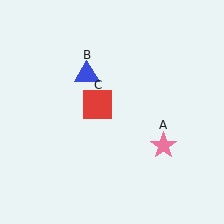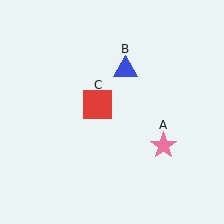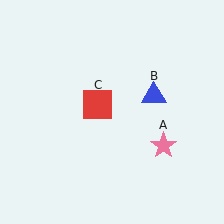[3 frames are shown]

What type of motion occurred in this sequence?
The blue triangle (object B) rotated clockwise around the center of the scene.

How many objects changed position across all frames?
1 object changed position: blue triangle (object B).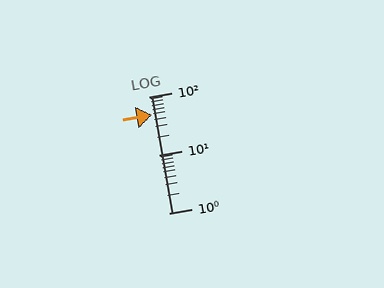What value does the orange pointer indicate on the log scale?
The pointer indicates approximately 48.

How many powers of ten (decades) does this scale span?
The scale spans 2 decades, from 1 to 100.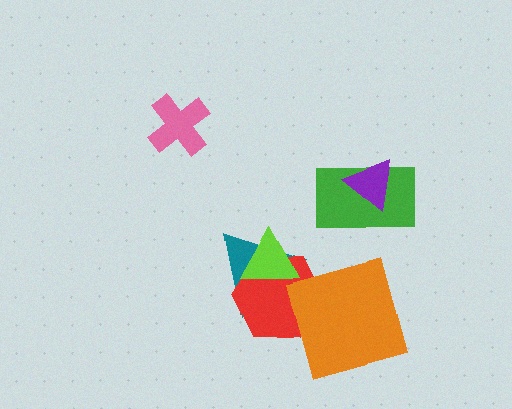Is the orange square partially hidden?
No, no other shape covers it.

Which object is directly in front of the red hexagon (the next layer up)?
The lime triangle is directly in front of the red hexagon.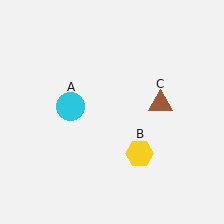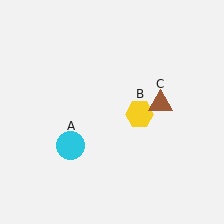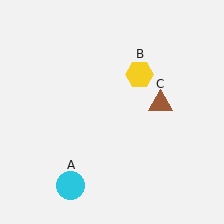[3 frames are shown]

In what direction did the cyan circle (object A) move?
The cyan circle (object A) moved down.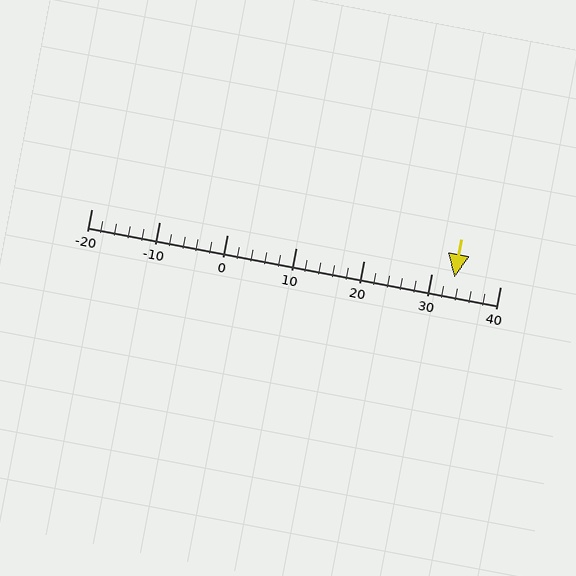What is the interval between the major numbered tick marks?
The major tick marks are spaced 10 units apart.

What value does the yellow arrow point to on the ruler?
The yellow arrow points to approximately 33.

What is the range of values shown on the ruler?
The ruler shows values from -20 to 40.